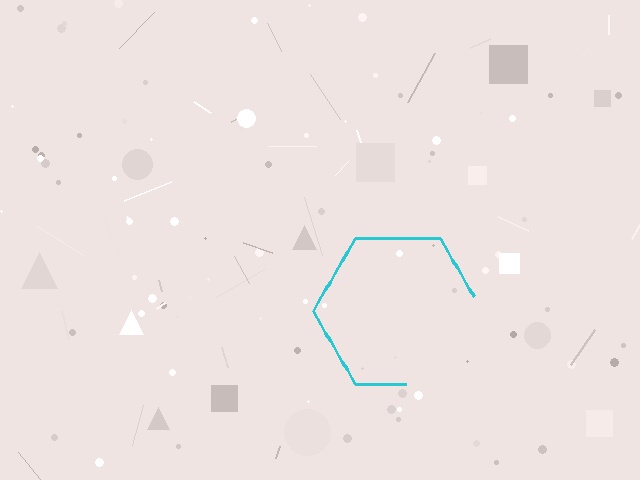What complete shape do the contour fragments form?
The contour fragments form a hexagon.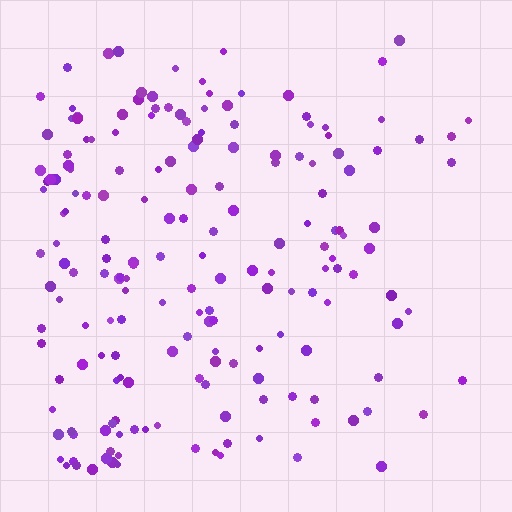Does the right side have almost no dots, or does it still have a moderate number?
Still a moderate number, just noticeably fewer than the left.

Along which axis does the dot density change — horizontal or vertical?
Horizontal.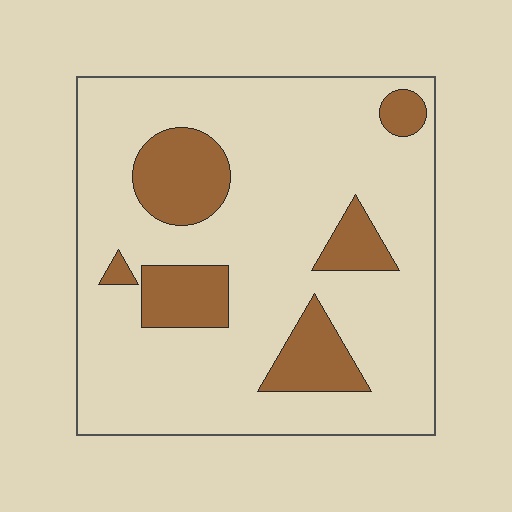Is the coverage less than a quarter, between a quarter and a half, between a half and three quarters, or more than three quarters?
Less than a quarter.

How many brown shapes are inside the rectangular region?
6.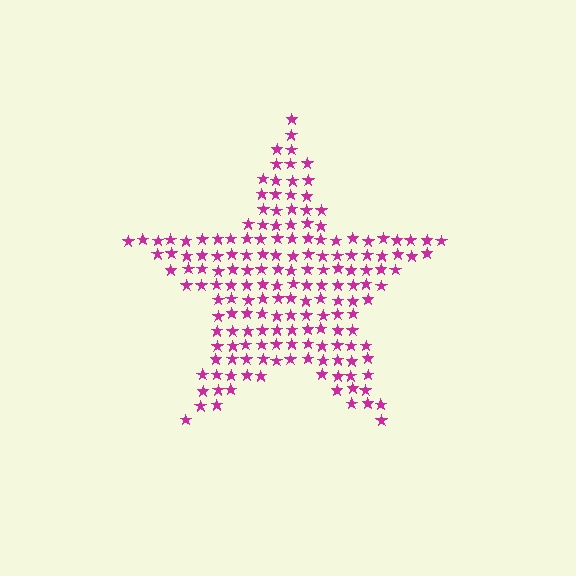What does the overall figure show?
The overall figure shows a star.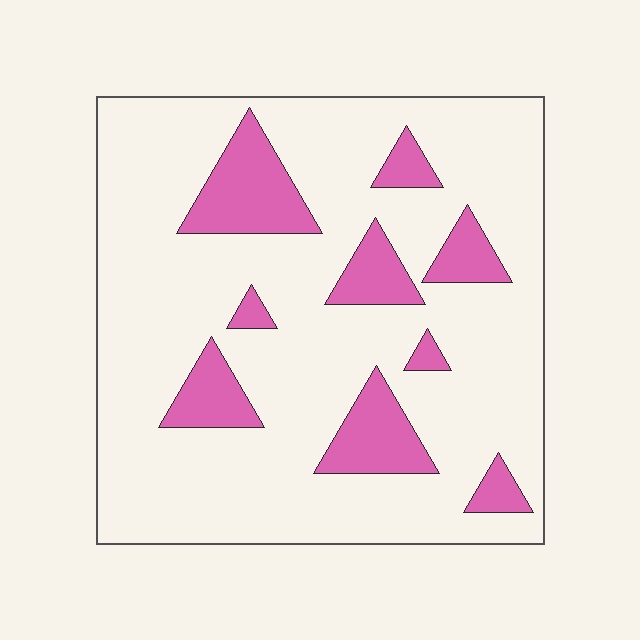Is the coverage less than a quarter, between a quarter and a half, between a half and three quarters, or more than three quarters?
Less than a quarter.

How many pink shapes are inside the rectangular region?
9.